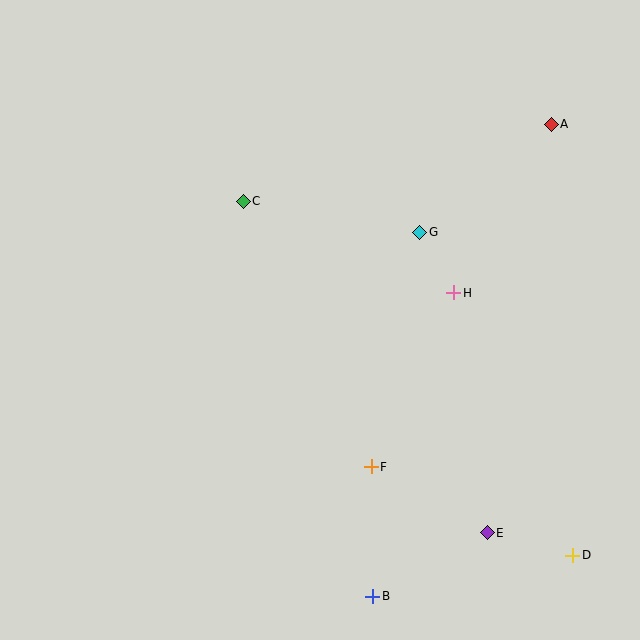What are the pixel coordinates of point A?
Point A is at (551, 124).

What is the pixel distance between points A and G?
The distance between A and G is 170 pixels.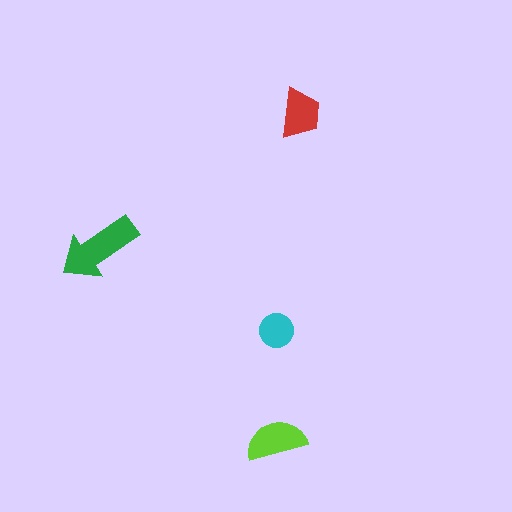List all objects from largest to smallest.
The green arrow, the lime semicircle, the red trapezoid, the cyan circle.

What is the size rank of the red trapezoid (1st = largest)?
3rd.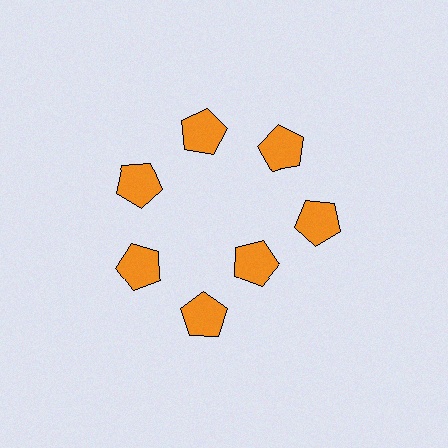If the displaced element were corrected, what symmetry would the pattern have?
It would have 7-fold rotational symmetry — the pattern would map onto itself every 51 degrees.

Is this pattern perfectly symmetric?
No. The 7 orange pentagons are arranged in a ring, but one element near the 5 o'clock position is pulled inward toward the center, breaking the 7-fold rotational symmetry.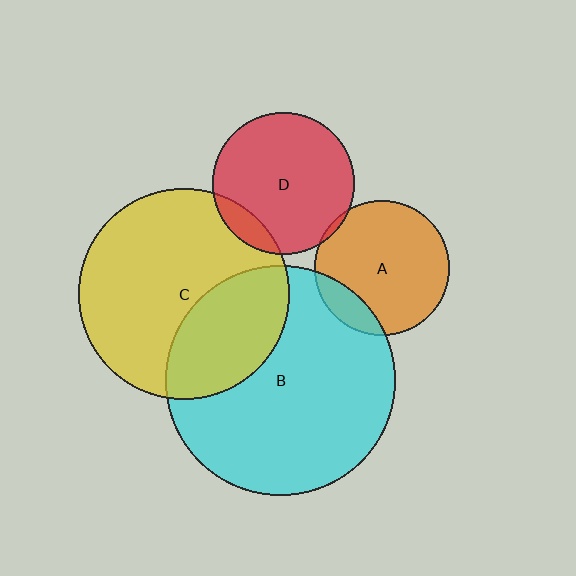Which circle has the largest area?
Circle B (cyan).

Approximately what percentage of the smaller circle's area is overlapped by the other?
Approximately 10%.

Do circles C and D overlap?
Yes.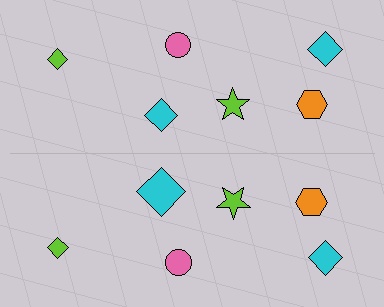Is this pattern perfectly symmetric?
No, the pattern is not perfectly symmetric. The cyan diamond on the bottom side has a different size than its mirror counterpart.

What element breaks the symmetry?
The cyan diamond on the bottom side has a different size than its mirror counterpart.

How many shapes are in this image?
There are 12 shapes in this image.